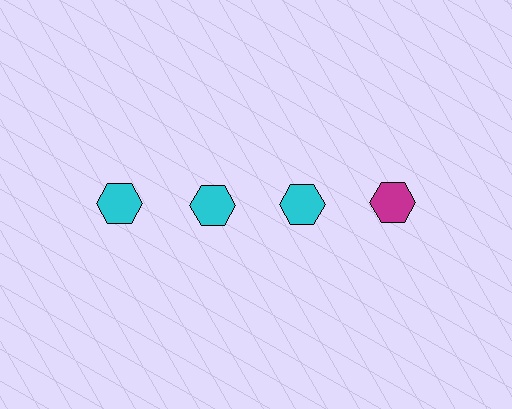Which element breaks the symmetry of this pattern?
The magenta hexagon in the top row, second from right column breaks the symmetry. All other shapes are cyan hexagons.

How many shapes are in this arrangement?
There are 4 shapes arranged in a grid pattern.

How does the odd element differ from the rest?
It has a different color: magenta instead of cyan.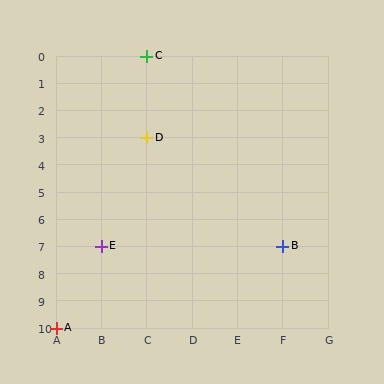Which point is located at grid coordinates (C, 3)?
Point D is at (C, 3).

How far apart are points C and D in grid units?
Points C and D are 3 rows apart.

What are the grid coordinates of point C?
Point C is at grid coordinates (C, 0).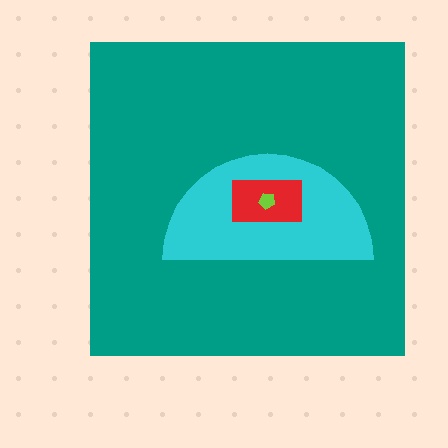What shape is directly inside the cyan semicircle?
The red rectangle.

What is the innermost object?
The lime pentagon.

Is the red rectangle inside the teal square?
Yes.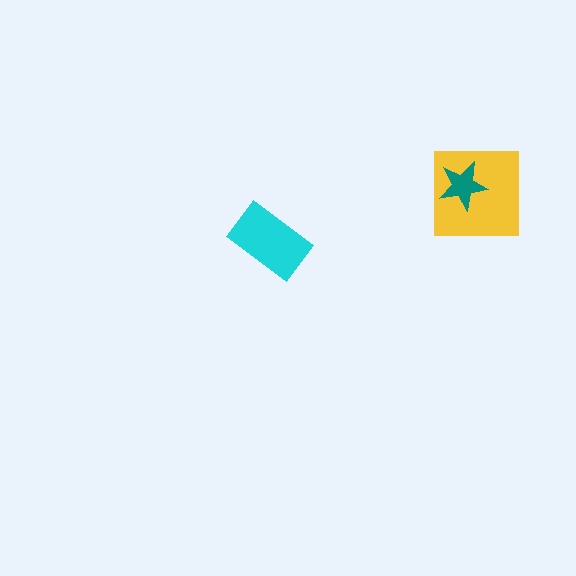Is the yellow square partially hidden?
Yes, it is partially covered by another shape.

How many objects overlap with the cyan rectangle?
0 objects overlap with the cyan rectangle.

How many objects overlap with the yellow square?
1 object overlaps with the yellow square.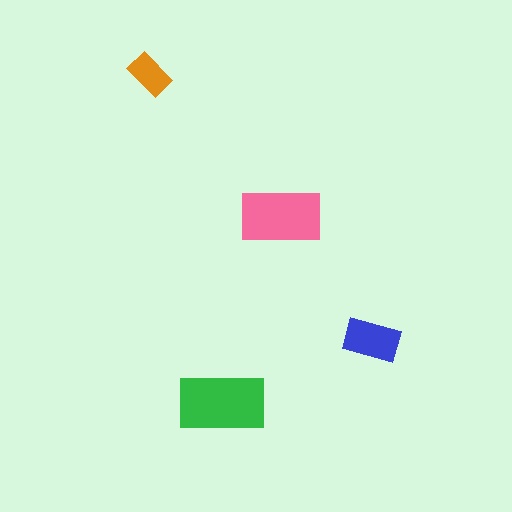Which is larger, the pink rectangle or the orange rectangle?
The pink one.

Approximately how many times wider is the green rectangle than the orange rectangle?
About 2 times wider.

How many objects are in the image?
There are 4 objects in the image.